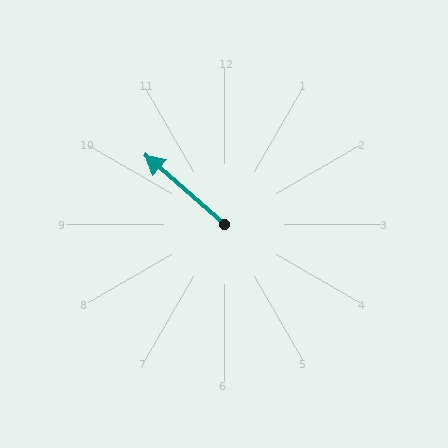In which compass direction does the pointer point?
Northwest.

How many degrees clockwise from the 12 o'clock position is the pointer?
Approximately 311 degrees.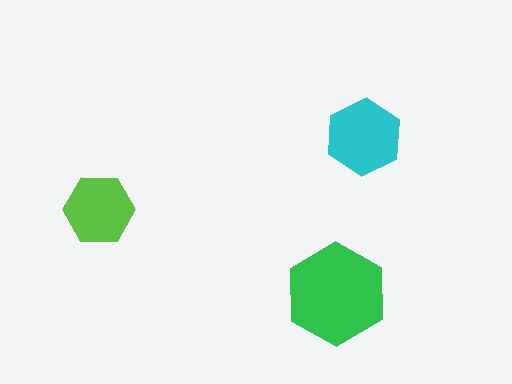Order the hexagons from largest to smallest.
the green one, the cyan one, the lime one.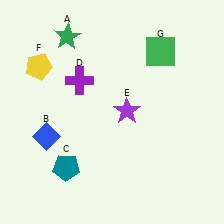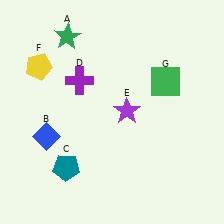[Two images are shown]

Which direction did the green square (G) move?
The green square (G) moved down.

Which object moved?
The green square (G) moved down.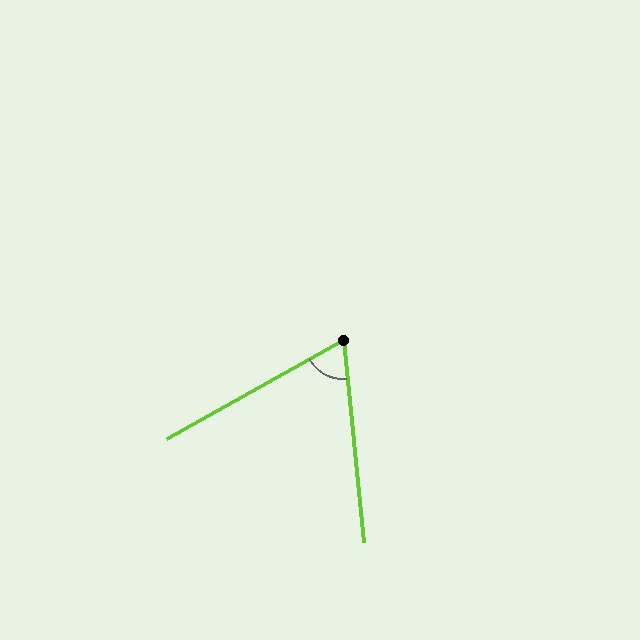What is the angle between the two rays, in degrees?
Approximately 67 degrees.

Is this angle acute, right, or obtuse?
It is acute.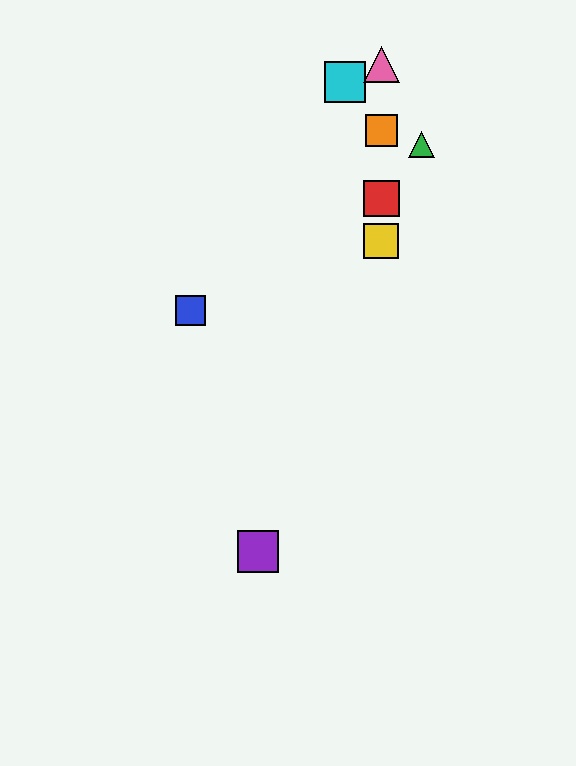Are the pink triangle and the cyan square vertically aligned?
No, the pink triangle is at x≈381 and the cyan square is at x≈345.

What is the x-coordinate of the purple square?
The purple square is at x≈258.